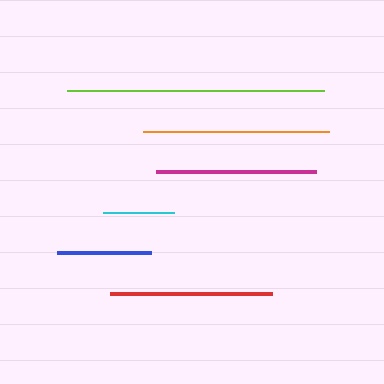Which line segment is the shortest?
The cyan line is the shortest at approximately 72 pixels.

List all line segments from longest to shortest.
From longest to shortest: lime, orange, red, magenta, blue, cyan.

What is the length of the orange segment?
The orange segment is approximately 186 pixels long.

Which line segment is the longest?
The lime line is the longest at approximately 257 pixels.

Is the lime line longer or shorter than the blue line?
The lime line is longer than the blue line.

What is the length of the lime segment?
The lime segment is approximately 257 pixels long.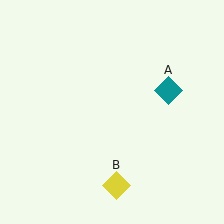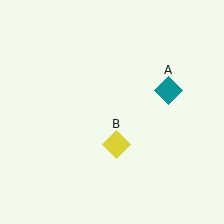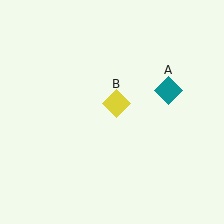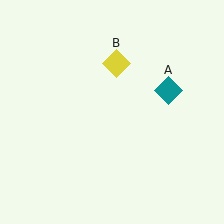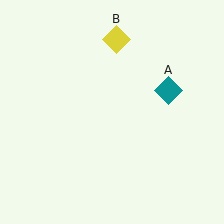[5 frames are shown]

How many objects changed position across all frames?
1 object changed position: yellow diamond (object B).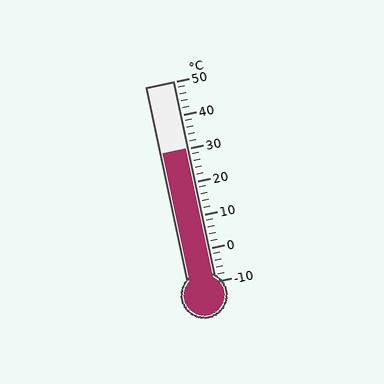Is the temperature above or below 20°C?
The temperature is above 20°C.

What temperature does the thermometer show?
The thermometer shows approximately 30°C.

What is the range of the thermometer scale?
The thermometer scale ranges from -10°C to 50°C.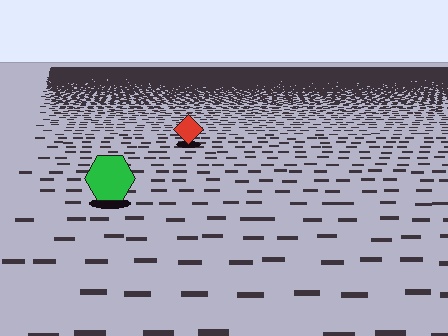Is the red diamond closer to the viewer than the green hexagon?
No. The green hexagon is closer — you can tell from the texture gradient: the ground texture is coarser near it.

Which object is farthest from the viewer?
The red diamond is farthest from the viewer. It appears smaller and the ground texture around it is denser.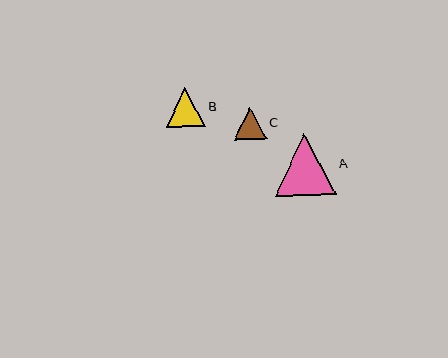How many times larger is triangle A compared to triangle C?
Triangle A is approximately 1.9 times the size of triangle C.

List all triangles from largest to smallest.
From largest to smallest: A, B, C.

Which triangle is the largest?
Triangle A is the largest with a size of approximately 61 pixels.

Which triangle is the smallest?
Triangle C is the smallest with a size of approximately 32 pixels.